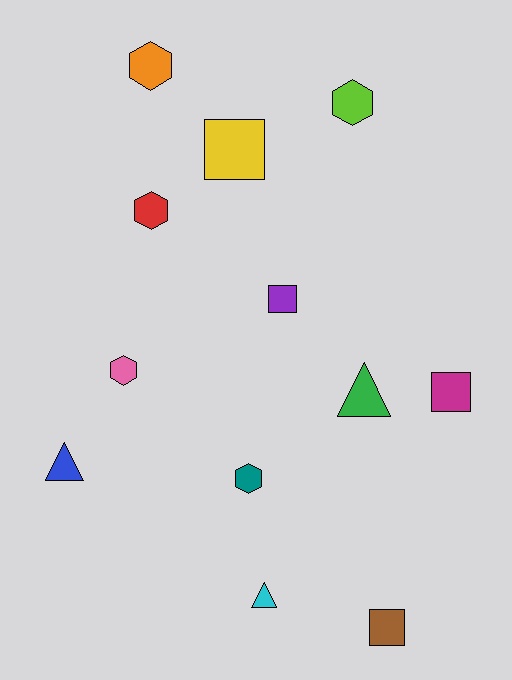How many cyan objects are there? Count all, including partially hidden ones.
There is 1 cyan object.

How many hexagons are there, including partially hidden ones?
There are 5 hexagons.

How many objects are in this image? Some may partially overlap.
There are 12 objects.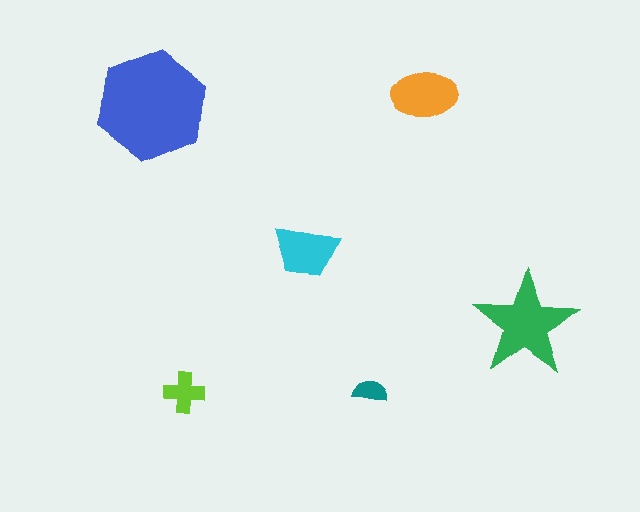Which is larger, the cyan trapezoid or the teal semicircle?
The cyan trapezoid.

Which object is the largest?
The blue hexagon.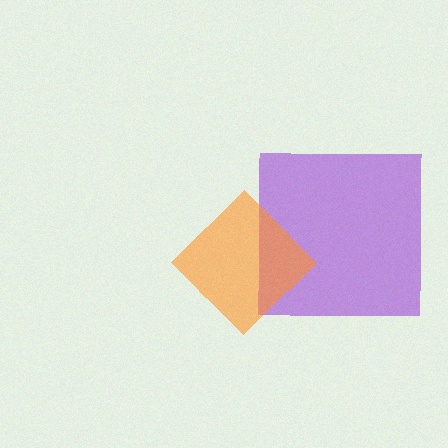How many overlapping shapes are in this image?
There are 2 overlapping shapes in the image.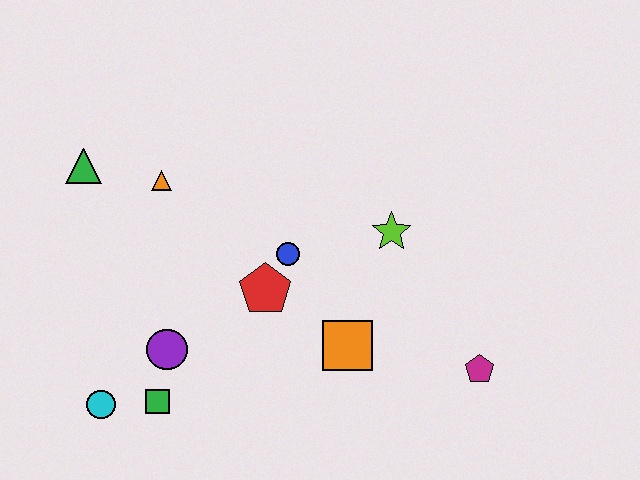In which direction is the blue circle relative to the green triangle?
The blue circle is to the right of the green triangle.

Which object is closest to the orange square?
The red pentagon is closest to the orange square.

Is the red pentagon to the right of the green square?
Yes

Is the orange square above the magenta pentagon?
Yes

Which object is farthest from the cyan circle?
The magenta pentagon is farthest from the cyan circle.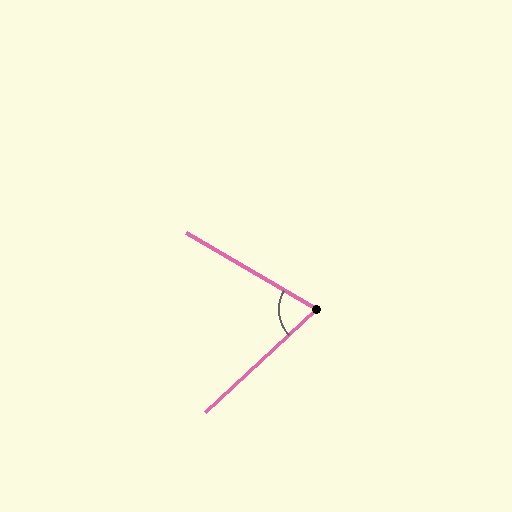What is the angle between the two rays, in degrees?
Approximately 73 degrees.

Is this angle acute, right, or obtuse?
It is acute.